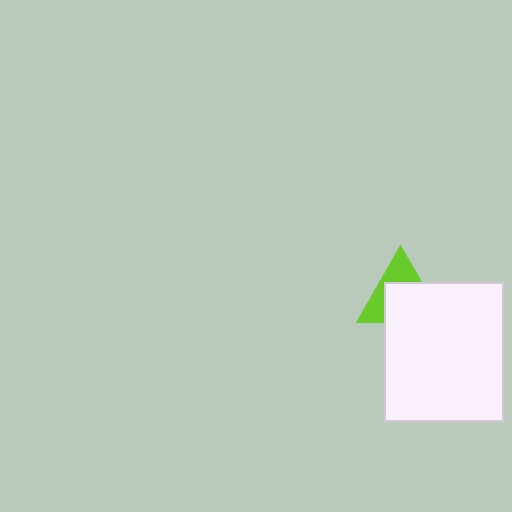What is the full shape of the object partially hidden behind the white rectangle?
The partially hidden object is a lime triangle.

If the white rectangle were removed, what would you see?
You would see the complete lime triangle.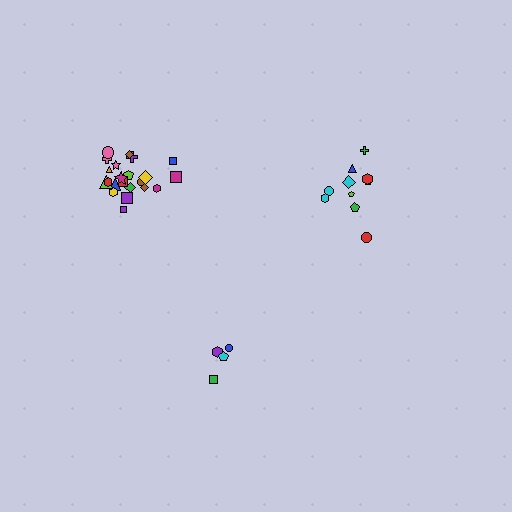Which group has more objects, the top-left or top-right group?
The top-left group.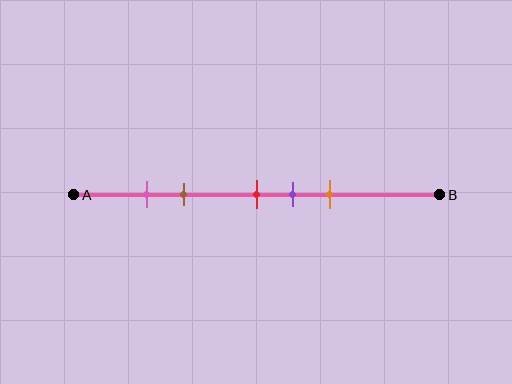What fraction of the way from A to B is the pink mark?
The pink mark is approximately 20% (0.2) of the way from A to B.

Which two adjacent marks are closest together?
The pink and brown marks are the closest adjacent pair.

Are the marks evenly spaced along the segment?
No, the marks are not evenly spaced.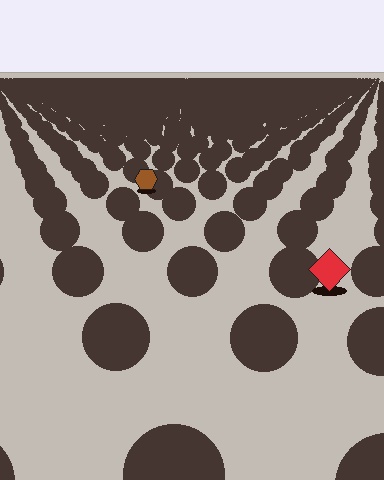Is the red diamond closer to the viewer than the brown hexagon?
Yes. The red diamond is closer — you can tell from the texture gradient: the ground texture is coarser near it.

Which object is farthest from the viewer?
The brown hexagon is farthest from the viewer. It appears smaller and the ground texture around it is denser.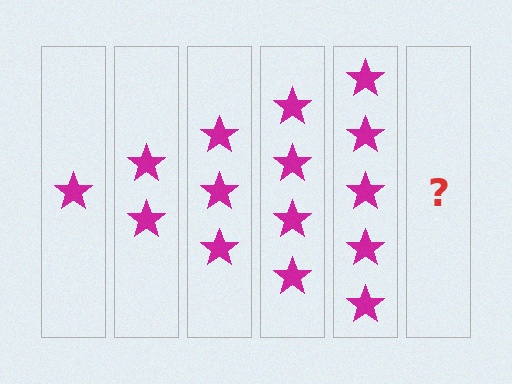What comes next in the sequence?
The next element should be 6 stars.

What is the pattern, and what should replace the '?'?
The pattern is that each step adds one more star. The '?' should be 6 stars.